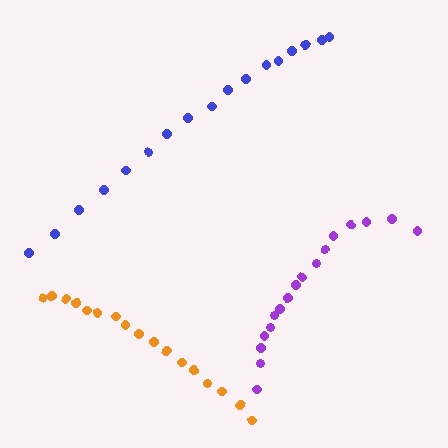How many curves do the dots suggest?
There are 3 distinct paths.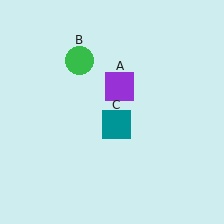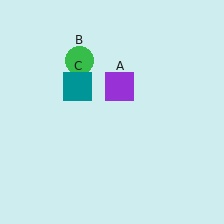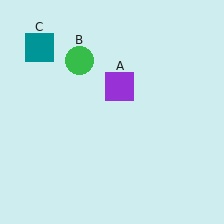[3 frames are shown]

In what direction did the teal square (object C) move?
The teal square (object C) moved up and to the left.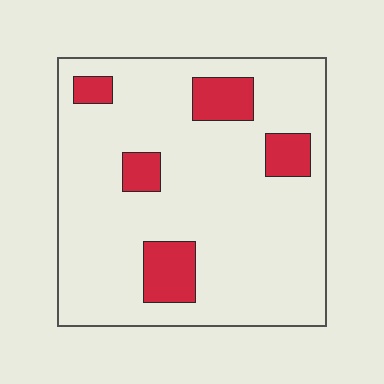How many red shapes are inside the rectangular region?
5.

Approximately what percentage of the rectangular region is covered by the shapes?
Approximately 15%.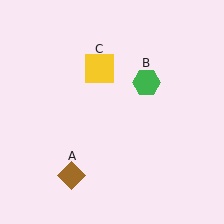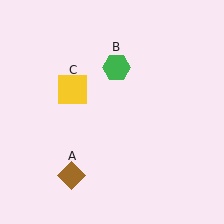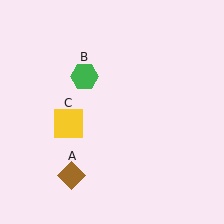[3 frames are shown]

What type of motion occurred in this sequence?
The green hexagon (object B), yellow square (object C) rotated counterclockwise around the center of the scene.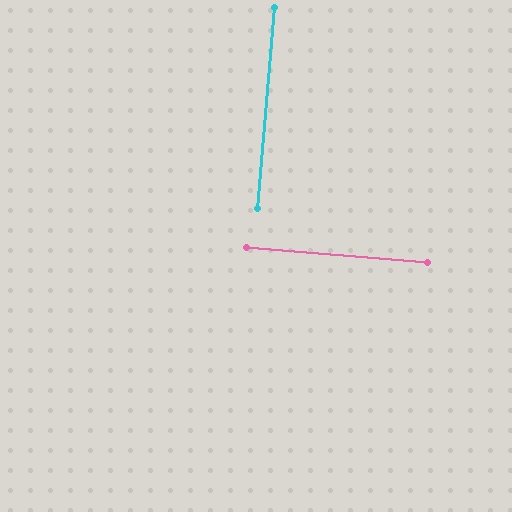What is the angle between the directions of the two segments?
Approximately 90 degrees.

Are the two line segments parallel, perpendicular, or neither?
Perpendicular — they meet at approximately 90°.